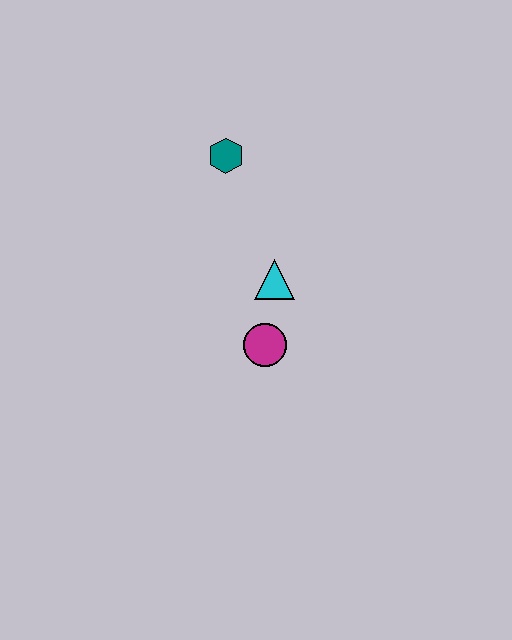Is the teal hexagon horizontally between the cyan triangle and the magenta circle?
No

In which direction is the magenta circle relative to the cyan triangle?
The magenta circle is below the cyan triangle.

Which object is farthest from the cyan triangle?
The teal hexagon is farthest from the cyan triangle.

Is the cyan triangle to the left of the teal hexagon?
No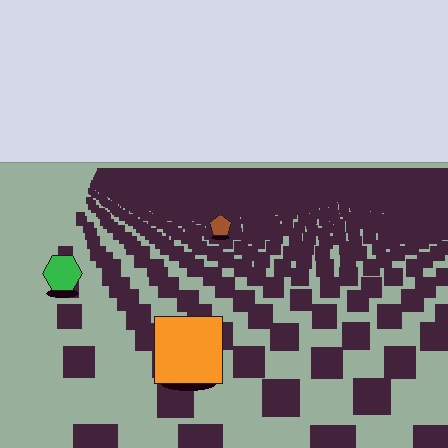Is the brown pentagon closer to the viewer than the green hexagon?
No. The green hexagon is closer — you can tell from the texture gradient: the ground texture is coarser near it.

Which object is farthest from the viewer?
The brown pentagon is farthest from the viewer. It appears smaller and the ground texture around it is denser.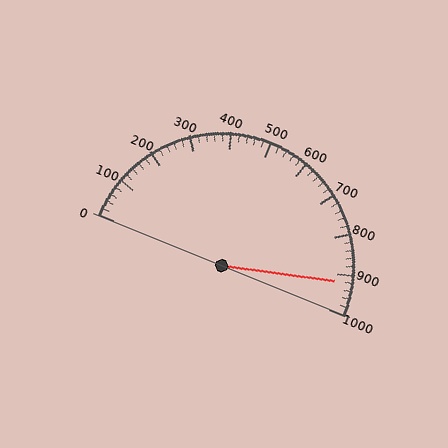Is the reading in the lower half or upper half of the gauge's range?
The reading is in the upper half of the range (0 to 1000).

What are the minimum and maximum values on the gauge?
The gauge ranges from 0 to 1000.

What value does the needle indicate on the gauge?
The needle indicates approximately 920.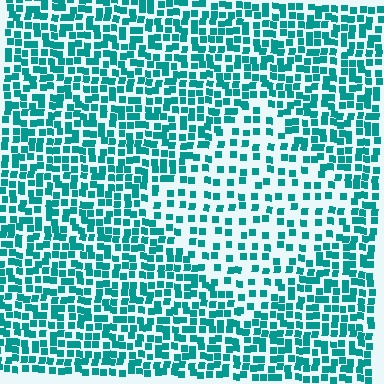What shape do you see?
I see a diamond.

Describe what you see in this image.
The image contains small teal elements arranged at two different densities. A diamond-shaped region is visible where the elements are less densely packed than the surrounding area.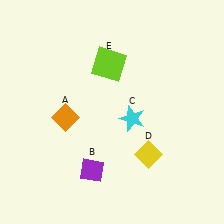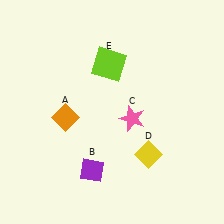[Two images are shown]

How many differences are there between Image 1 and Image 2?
There is 1 difference between the two images.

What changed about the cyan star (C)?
In Image 1, C is cyan. In Image 2, it changed to pink.